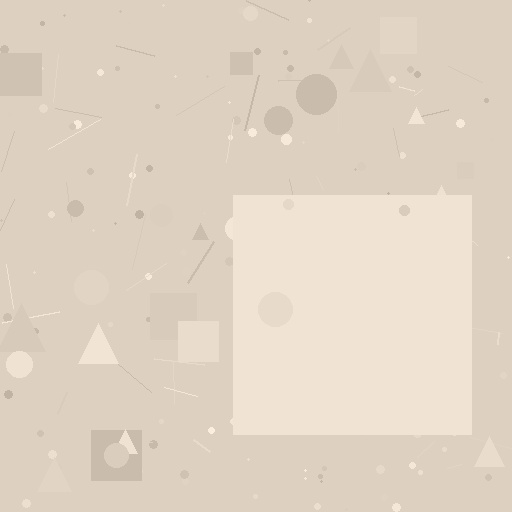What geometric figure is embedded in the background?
A square is embedded in the background.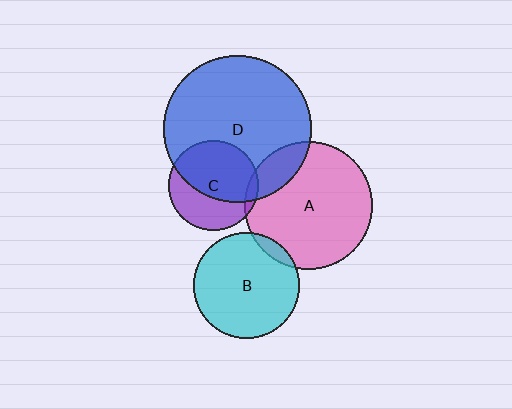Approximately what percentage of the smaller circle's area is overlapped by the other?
Approximately 15%.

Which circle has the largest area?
Circle D (blue).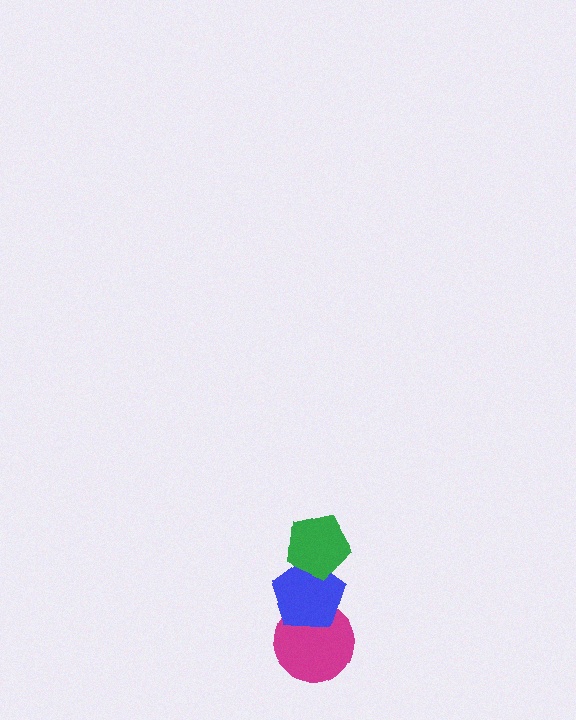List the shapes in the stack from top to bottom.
From top to bottom: the green pentagon, the blue pentagon, the magenta circle.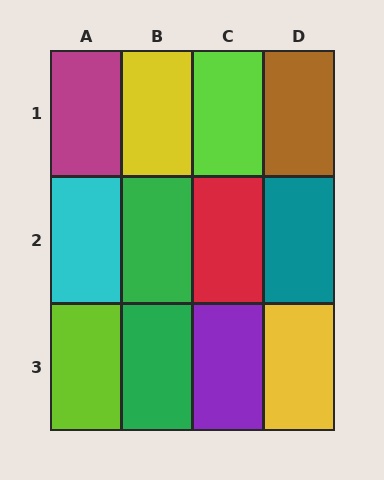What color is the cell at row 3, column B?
Green.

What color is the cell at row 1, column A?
Magenta.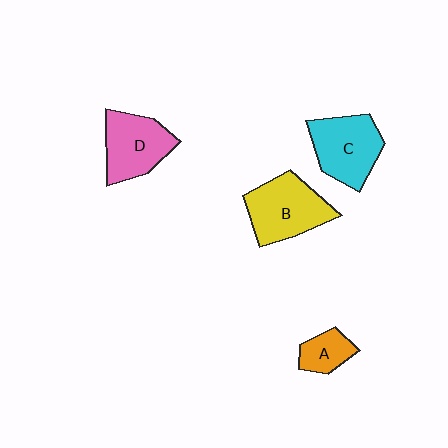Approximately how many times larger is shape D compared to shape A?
Approximately 2.0 times.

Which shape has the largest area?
Shape B (yellow).